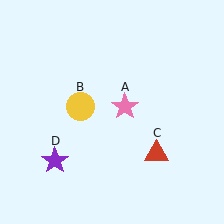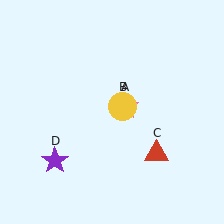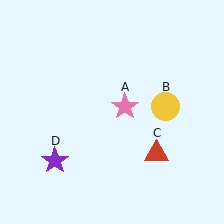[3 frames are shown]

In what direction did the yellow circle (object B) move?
The yellow circle (object B) moved right.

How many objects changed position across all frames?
1 object changed position: yellow circle (object B).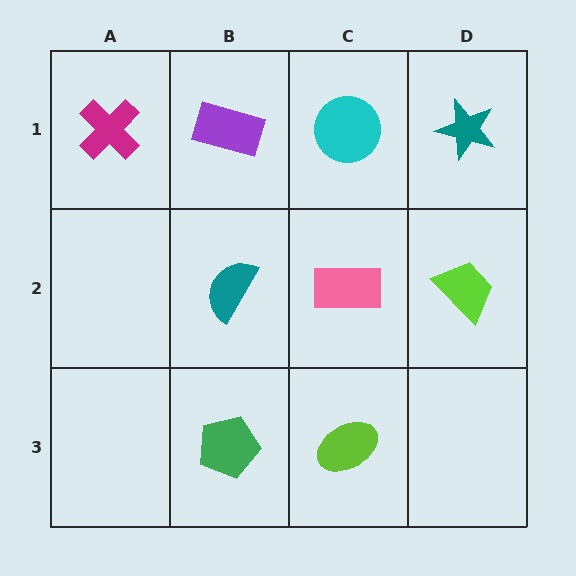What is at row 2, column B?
A teal semicircle.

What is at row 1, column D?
A teal star.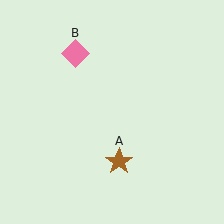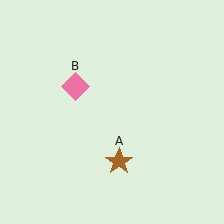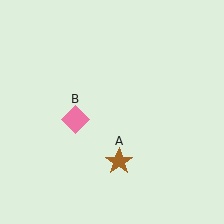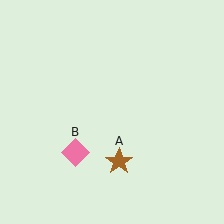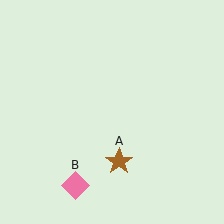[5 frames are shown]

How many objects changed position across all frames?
1 object changed position: pink diamond (object B).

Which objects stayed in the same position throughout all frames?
Brown star (object A) remained stationary.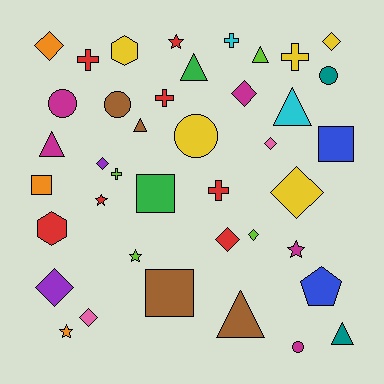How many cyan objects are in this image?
There are 2 cyan objects.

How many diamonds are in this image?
There are 10 diamonds.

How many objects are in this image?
There are 40 objects.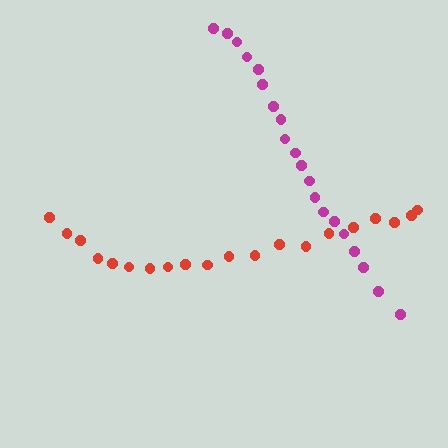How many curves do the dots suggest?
There are 2 distinct paths.